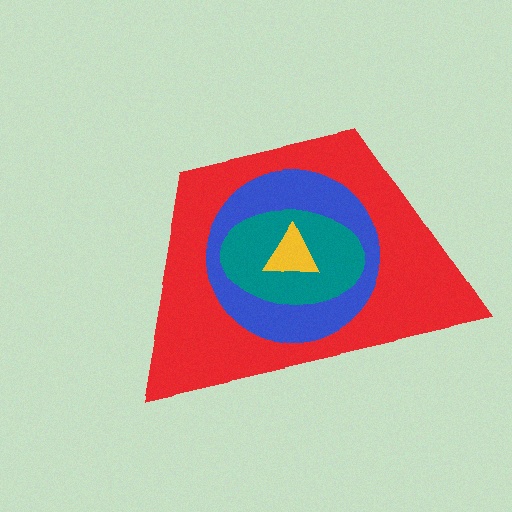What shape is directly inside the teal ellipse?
The yellow triangle.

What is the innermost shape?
The yellow triangle.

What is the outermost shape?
The red trapezoid.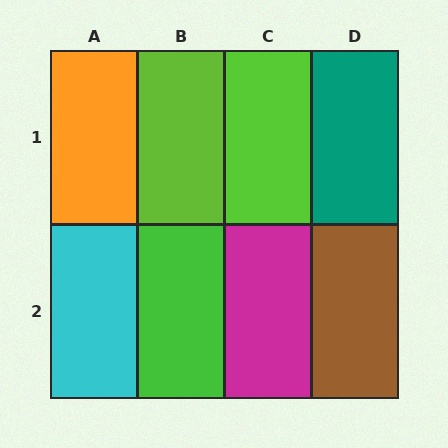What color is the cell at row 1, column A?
Orange.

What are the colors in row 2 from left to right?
Cyan, green, magenta, brown.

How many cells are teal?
1 cell is teal.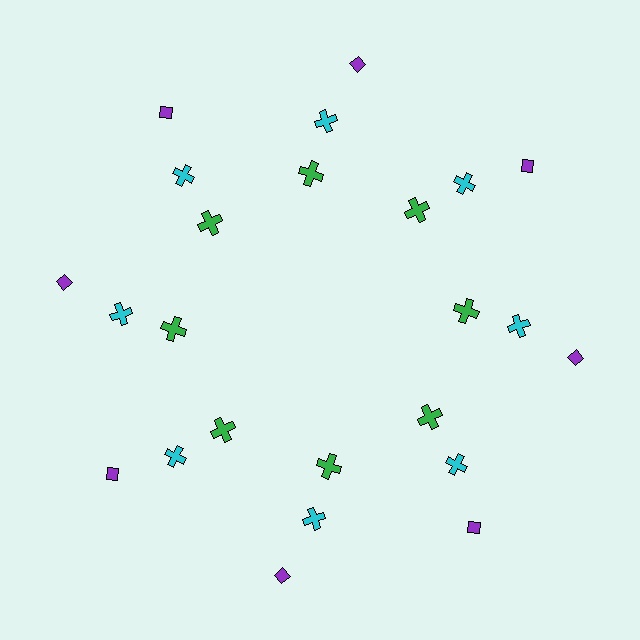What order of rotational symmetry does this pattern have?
This pattern has 8-fold rotational symmetry.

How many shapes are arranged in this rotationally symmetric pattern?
There are 24 shapes, arranged in 8 groups of 3.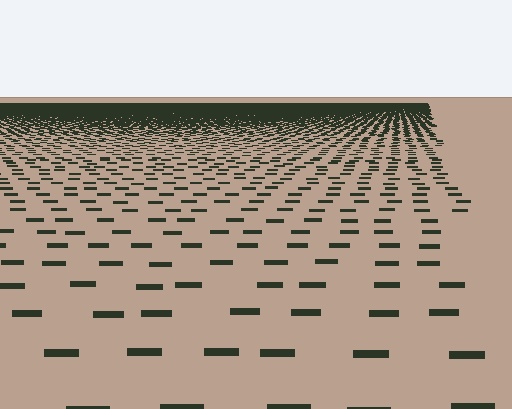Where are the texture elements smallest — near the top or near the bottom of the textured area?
Near the top.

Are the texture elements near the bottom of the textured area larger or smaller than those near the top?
Larger. Near the bottom, elements are closer to the viewer and appear at a bigger on-screen size.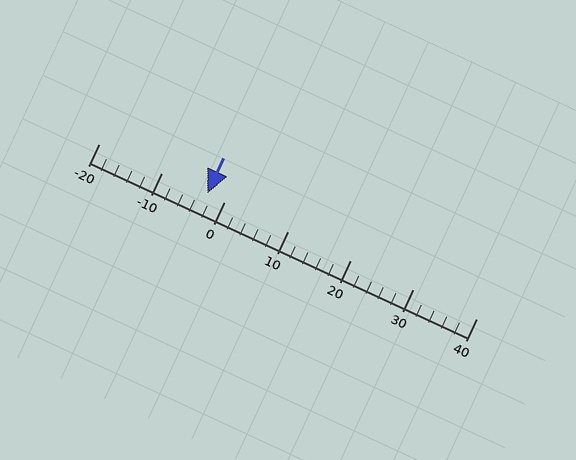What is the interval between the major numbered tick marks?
The major tick marks are spaced 10 units apart.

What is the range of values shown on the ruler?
The ruler shows values from -20 to 40.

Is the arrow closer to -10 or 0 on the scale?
The arrow is closer to 0.